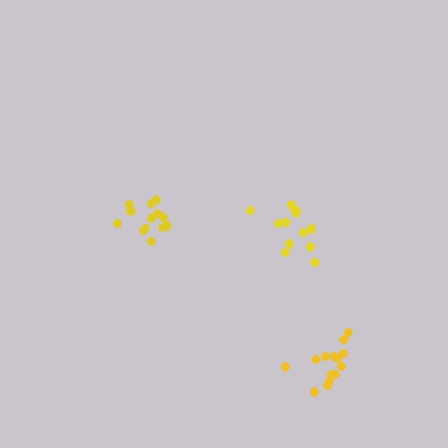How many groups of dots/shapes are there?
There are 3 groups.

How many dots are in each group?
Group 1: 14 dots, Group 2: 13 dots, Group 3: 14 dots (41 total).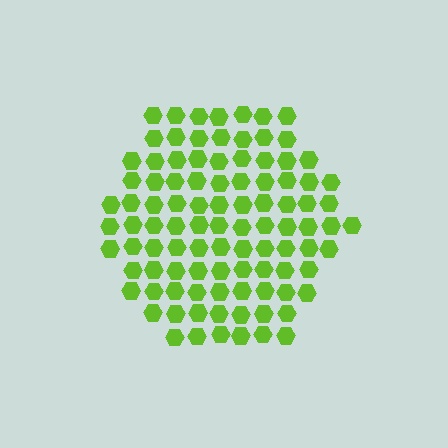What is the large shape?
The large shape is a hexagon.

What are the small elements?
The small elements are hexagons.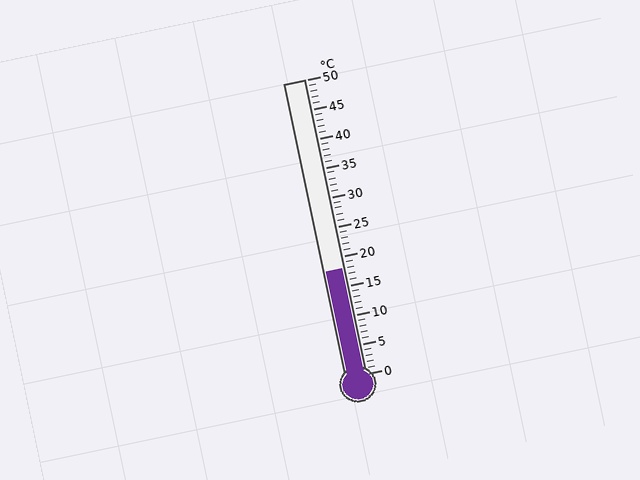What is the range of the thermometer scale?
The thermometer scale ranges from 0°C to 50°C.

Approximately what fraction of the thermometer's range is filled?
The thermometer is filled to approximately 35% of its range.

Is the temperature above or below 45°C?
The temperature is below 45°C.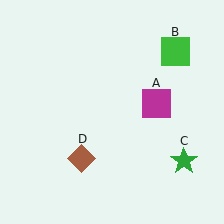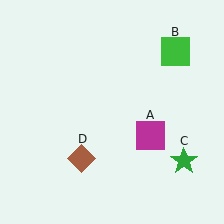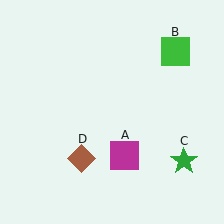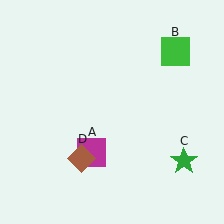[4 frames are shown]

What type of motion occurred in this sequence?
The magenta square (object A) rotated clockwise around the center of the scene.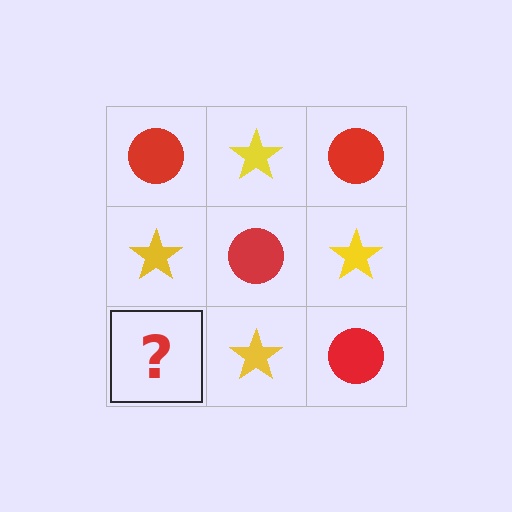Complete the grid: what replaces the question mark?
The question mark should be replaced with a red circle.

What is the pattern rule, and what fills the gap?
The rule is that it alternates red circle and yellow star in a checkerboard pattern. The gap should be filled with a red circle.